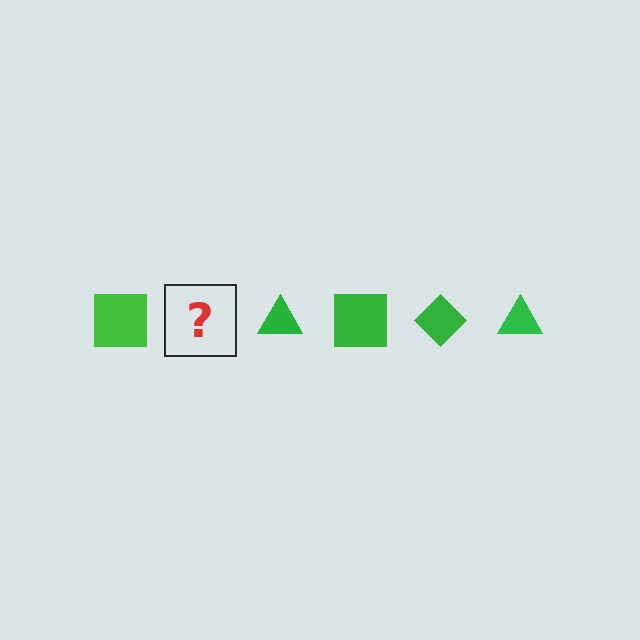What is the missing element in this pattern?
The missing element is a green diamond.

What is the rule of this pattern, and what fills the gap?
The rule is that the pattern cycles through square, diamond, triangle shapes in green. The gap should be filled with a green diamond.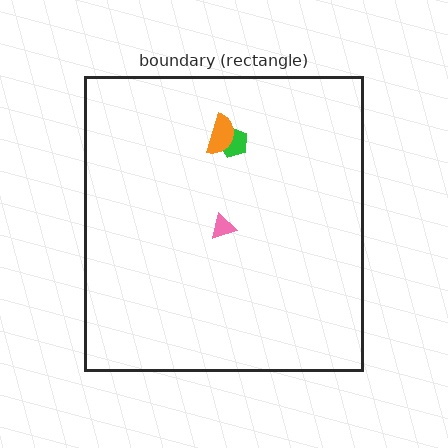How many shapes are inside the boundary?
3 inside, 0 outside.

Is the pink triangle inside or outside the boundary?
Inside.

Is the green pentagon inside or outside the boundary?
Inside.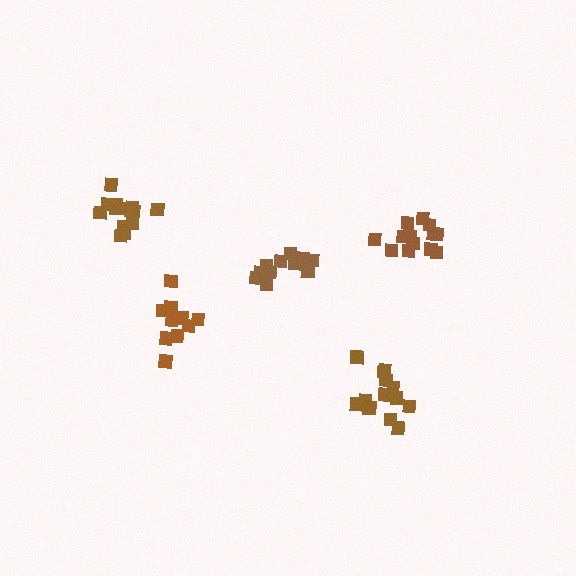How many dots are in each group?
Group 1: 13 dots, Group 2: 10 dots, Group 3: 14 dots, Group 4: 13 dots, Group 5: 11 dots (61 total).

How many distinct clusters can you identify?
There are 5 distinct clusters.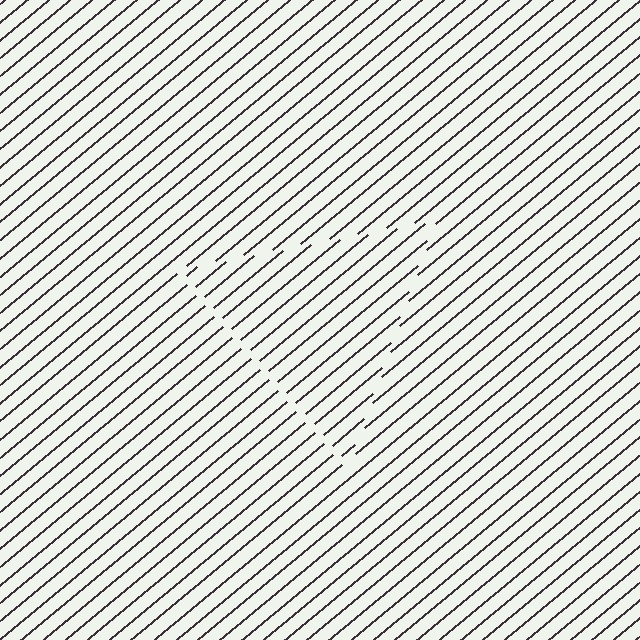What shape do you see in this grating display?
An illusory triangle. The interior of the shape contains the same grating, shifted by half a period — the contour is defined by the phase discontinuity where line-ends from the inner and outer gratings abut.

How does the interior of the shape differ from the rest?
The interior of the shape contains the same grating, shifted by half a period — the contour is defined by the phase discontinuity where line-ends from the inner and outer gratings abut.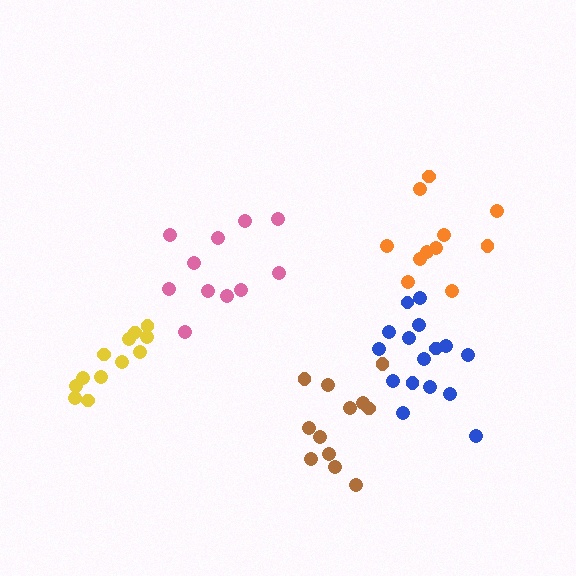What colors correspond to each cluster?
The clusters are colored: pink, yellow, blue, orange, brown.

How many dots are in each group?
Group 1: 11 dots, Group 2: 12 dots, Group 3: 16 dots, Group 4: 11 dots, Group 5: 12 dots (62 total).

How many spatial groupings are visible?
There are 5 spatial groupings.